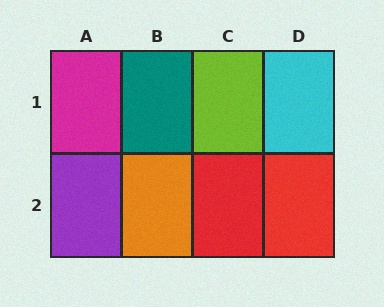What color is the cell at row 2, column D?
Red.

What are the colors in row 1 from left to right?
Magenta, teal, lime, cyan.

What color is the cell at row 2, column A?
Purple.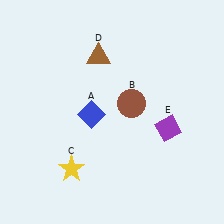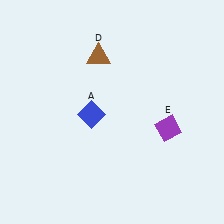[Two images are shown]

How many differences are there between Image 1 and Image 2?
There are 2 differences between the two images.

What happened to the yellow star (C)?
The yellow star (C) was removed in Image 2. It was in the bottom-left area of Image 1.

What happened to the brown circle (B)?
The brown circle (B) was removed in Image 2. It was in the top-right area of Image 1.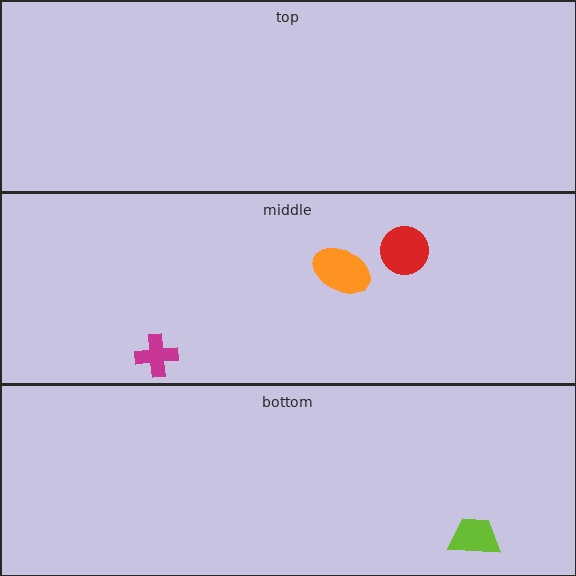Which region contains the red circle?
The middle region.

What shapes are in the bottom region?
The lime trapezoid.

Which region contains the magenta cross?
The middle region.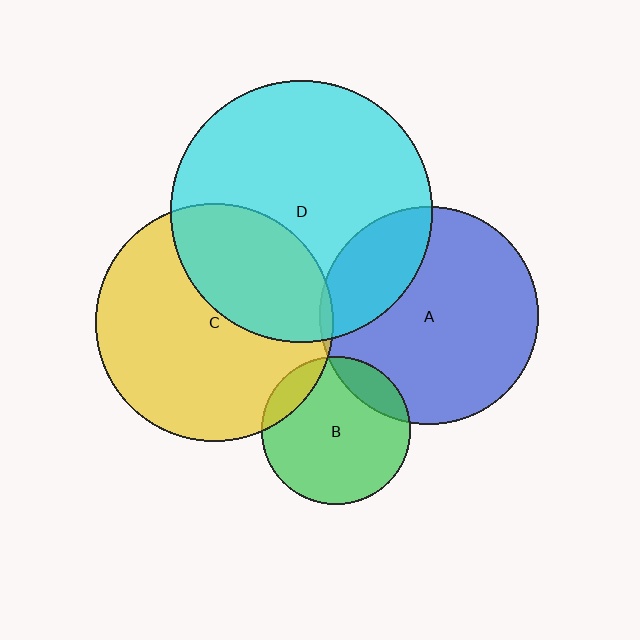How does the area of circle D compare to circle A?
Approximately 1.4 times.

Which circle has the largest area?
Circle D (cyan).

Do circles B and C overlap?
Yes.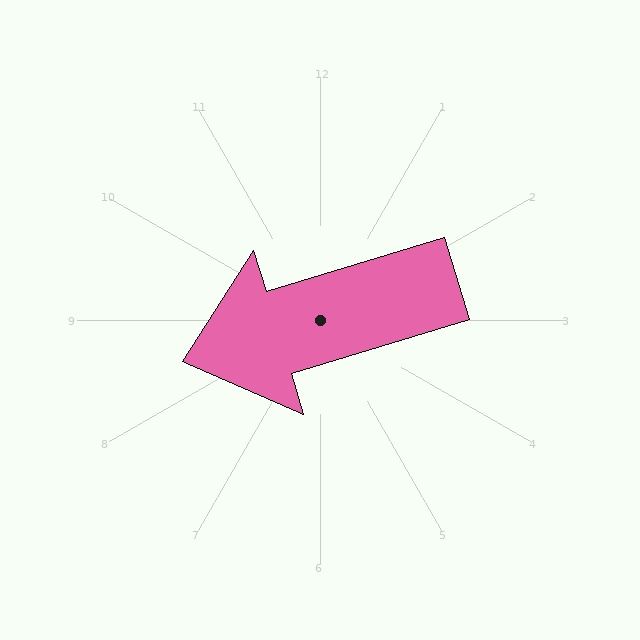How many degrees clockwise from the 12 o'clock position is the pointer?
Approximately 253 degrees.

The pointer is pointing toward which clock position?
Roughly 8 o'clock.